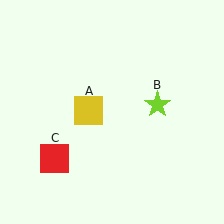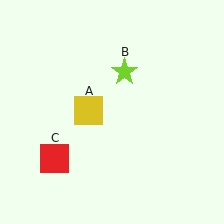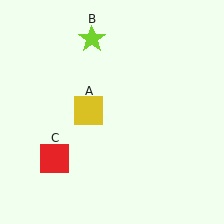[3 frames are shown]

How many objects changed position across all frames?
1 object changed position: lime star (object B).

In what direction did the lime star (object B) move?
The lime star (object B) moved up and to the left.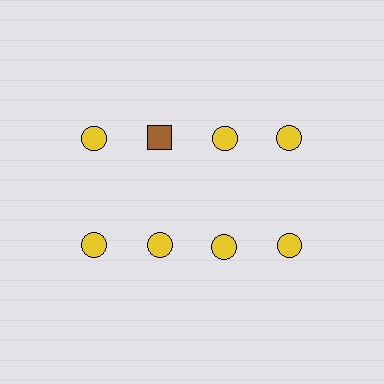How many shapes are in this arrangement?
There are 8 shapes arranged in a grid pattern.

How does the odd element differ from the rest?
It differs in both color (brown instead of yellow) and shape (square instead of circle).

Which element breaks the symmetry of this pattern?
The brown square in the top row, second from left column breaks the symmetry. All other shapes are yellow circles.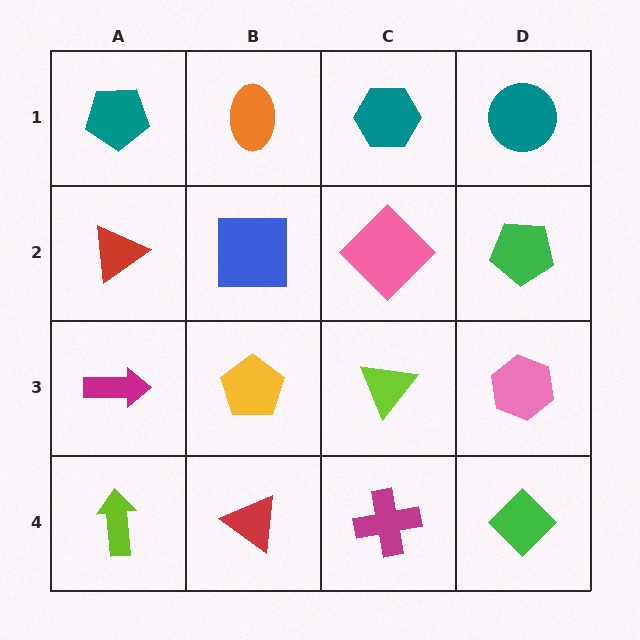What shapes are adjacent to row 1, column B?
A blue square (row 2, column B), a teal pentagon (row 1, column A), a teal hexagon (row 1, column C).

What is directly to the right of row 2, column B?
A pink diamond.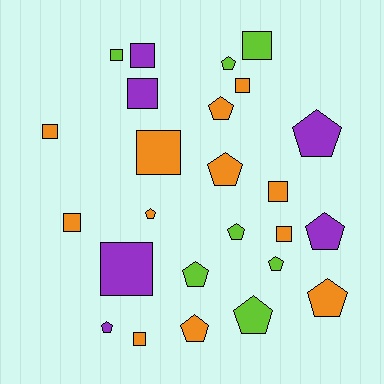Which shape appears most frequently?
Pentagon, with 13 objects.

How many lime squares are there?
There are 2 lime squares.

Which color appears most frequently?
Orange, with 12 objects.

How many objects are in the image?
There are 25 objects.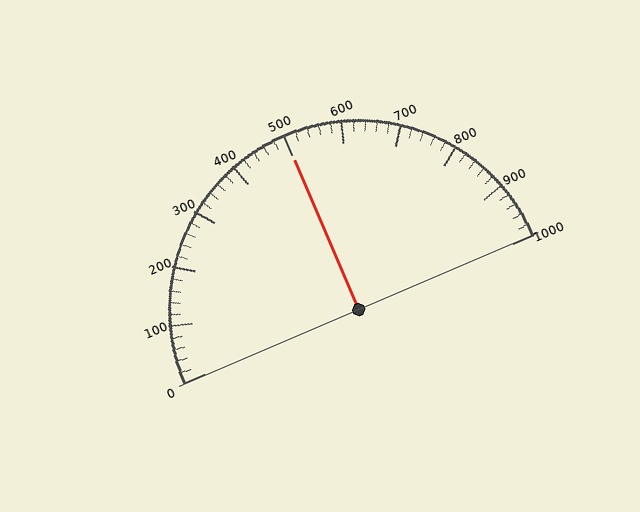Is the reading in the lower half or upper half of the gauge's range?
The reading is in the upper half of the range (0 to 1000).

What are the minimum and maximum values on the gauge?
The gauge ranges from 0 to 1000.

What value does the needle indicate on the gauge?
The needle indicates approximately 500.